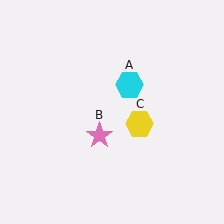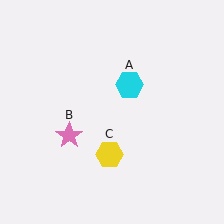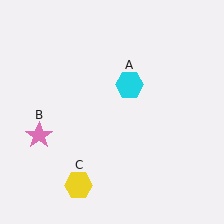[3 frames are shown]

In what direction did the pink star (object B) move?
The pink star (object B) moved left.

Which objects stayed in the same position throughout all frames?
Cyan hexagon (object A) remained stationary.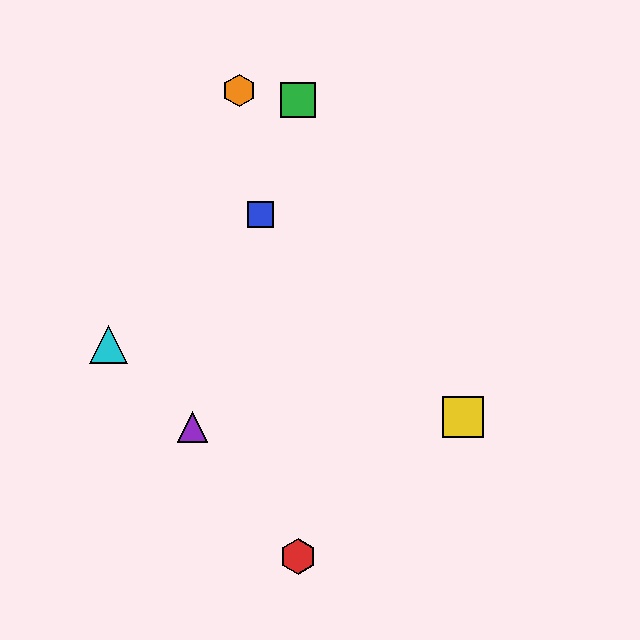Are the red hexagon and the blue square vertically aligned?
No, the red hexagon is at x≈298 and the blue square is at x≈260.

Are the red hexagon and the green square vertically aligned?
Yes, both are at x≈298.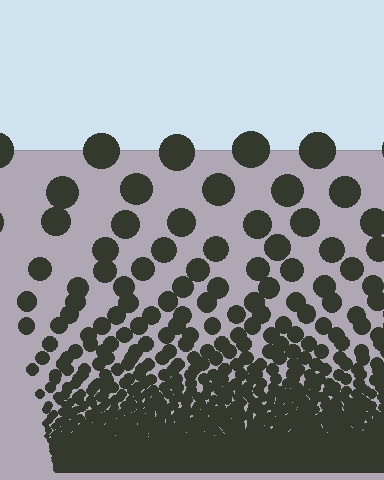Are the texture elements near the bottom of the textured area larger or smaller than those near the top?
Smaller. The gradient is inverted — elements near the bottom are smaller and denser.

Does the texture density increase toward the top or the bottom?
Density increases toward the bottom.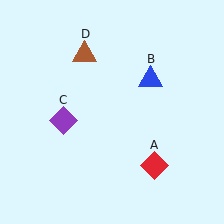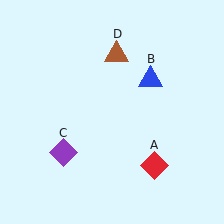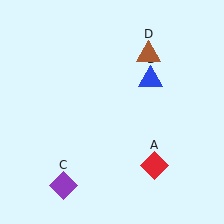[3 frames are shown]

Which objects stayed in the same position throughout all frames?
Red diamond (object A) and blue triangle (object B) remained stationary.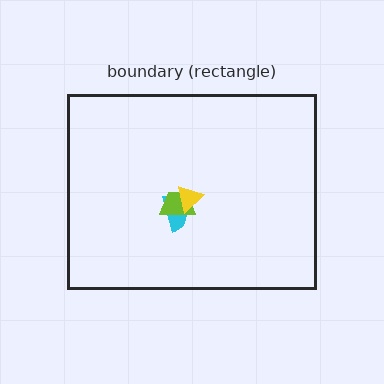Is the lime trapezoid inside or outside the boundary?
Inside.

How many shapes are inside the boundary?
3 inside, 0 outside.